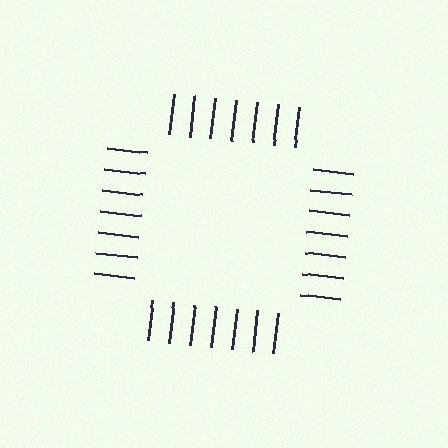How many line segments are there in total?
28 — 7 along each of the 4 edges.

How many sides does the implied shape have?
4 sides — the line-ends trace a square.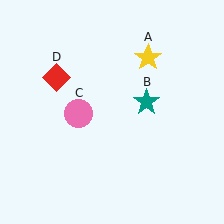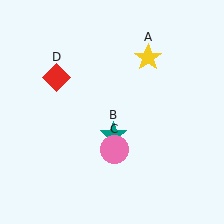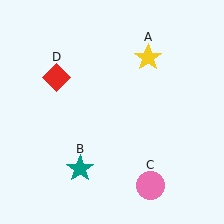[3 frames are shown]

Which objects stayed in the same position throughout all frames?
Yellow star (object A) and red diamond (object D) remained stationary.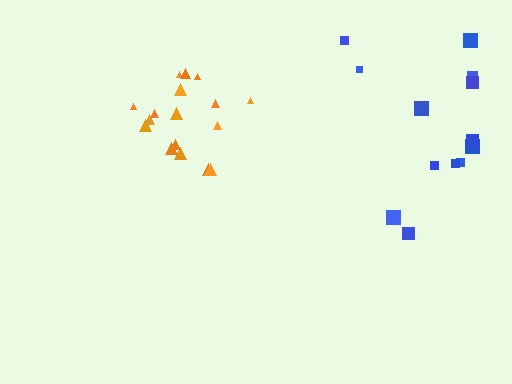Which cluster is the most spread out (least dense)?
Blue.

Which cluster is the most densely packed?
Orange.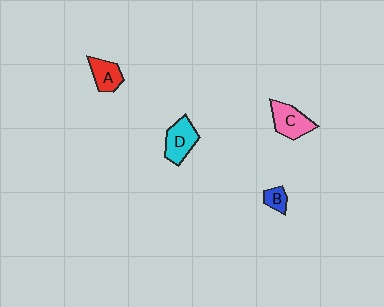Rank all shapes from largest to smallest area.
From largest to smallest: C (pink), D (cyan), A (red), B (blue).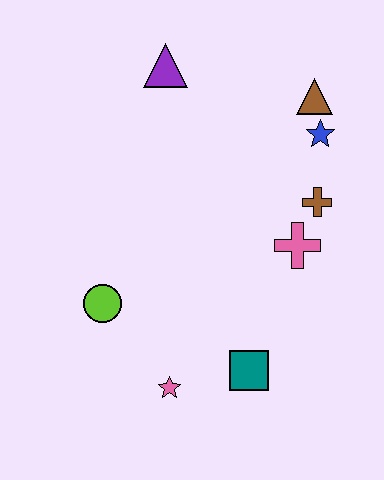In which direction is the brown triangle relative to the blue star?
The brown triangle is above the blue star.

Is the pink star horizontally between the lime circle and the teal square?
Yes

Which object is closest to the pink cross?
The brown cross is closest to the pink cross.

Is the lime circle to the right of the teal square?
No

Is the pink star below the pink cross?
Yes